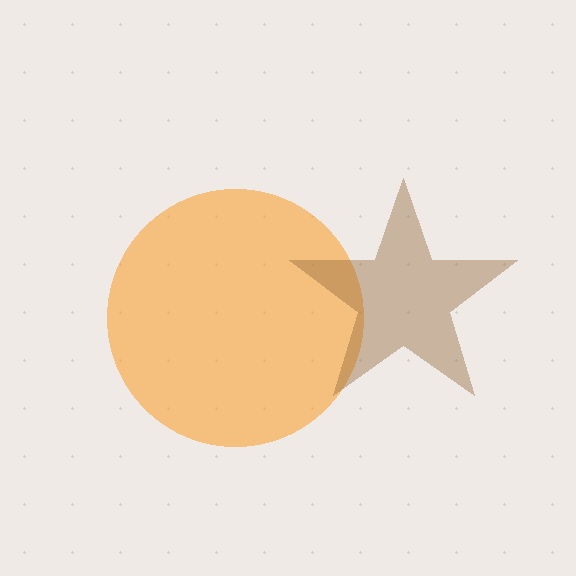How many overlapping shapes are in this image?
There are 2 overlapping shapes in the image.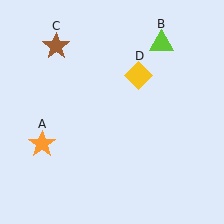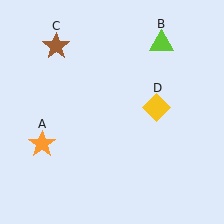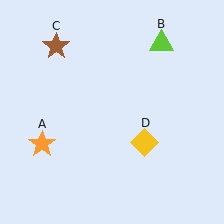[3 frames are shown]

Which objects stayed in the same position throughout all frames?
Orange star (object A) and lime triangle (object B) and brown star (object C) remained stationary.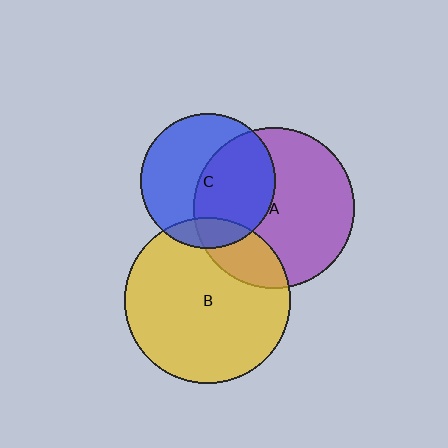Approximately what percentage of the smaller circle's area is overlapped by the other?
Approximately 20%.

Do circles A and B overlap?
Yes.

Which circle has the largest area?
Circle B (yellow).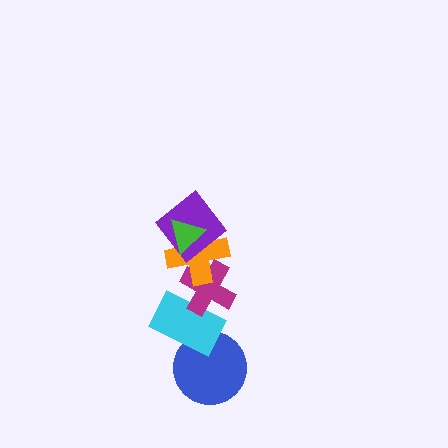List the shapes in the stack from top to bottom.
From top to bottom: the green triangle, the purple diamond, the orange cross, the magenta cross, the cyan rectangle, the blue circle.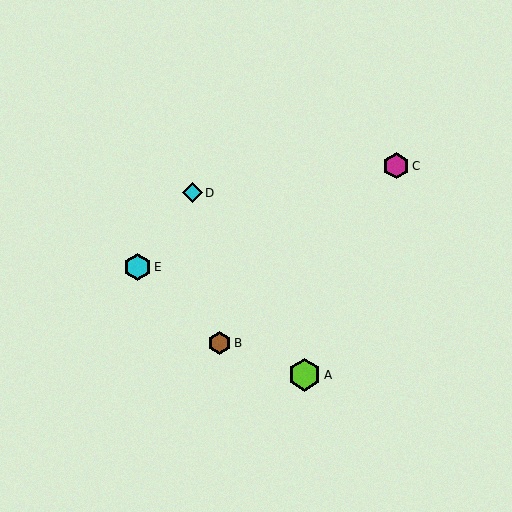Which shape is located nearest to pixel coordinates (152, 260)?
The cyan hexagon (labeled E) at (138, 267) is nearest to that location.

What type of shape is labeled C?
Shape C is a magenta hexagon.